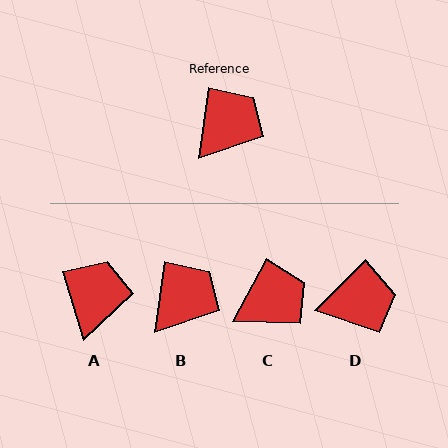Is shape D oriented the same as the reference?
No, it is off by about 37 degrees.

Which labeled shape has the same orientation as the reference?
B.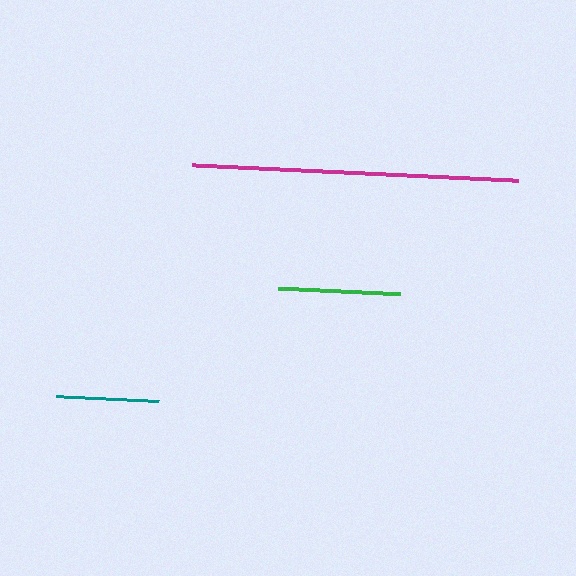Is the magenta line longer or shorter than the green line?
The magenta line is longer than the green line.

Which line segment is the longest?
The magenta line is the longest at approximately 326 pixels.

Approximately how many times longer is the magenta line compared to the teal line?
The magenta line is approximately 3.2 times the length of the teal line.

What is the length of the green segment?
The green segment is approximately 122 pixels long.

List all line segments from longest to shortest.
From longest to shortest: magenta, green, teal.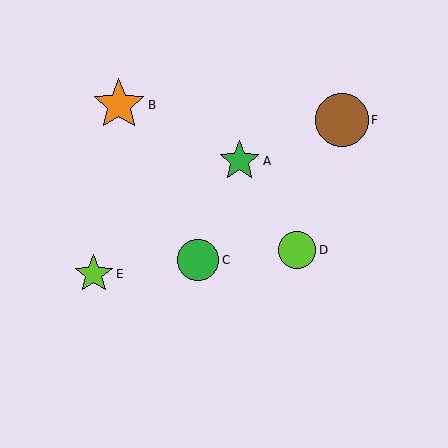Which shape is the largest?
The brown circle (labeled F) is the largest.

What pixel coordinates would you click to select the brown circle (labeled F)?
Click at (342, 120) to select the brown circle F.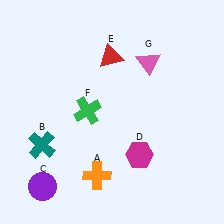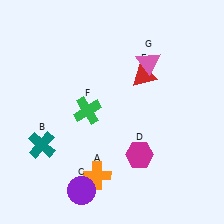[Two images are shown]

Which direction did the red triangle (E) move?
The red triangle (E) moved right.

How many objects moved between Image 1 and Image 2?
2 objects moved between the two images.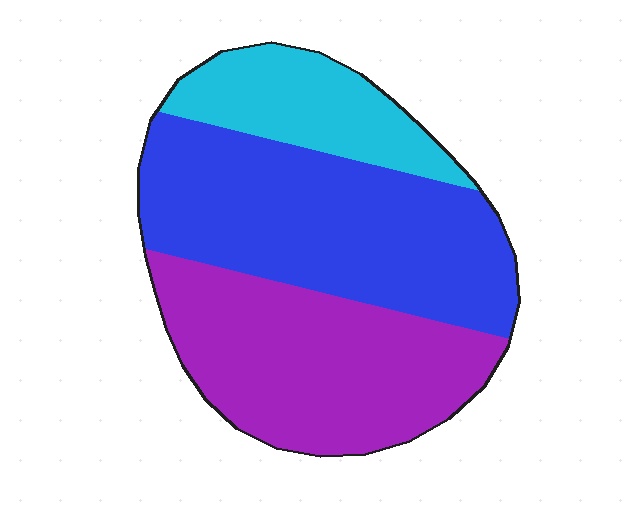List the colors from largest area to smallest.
From largest to smallest: blue, purple, cyan.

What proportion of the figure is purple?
Purple covers 38% of the figure.